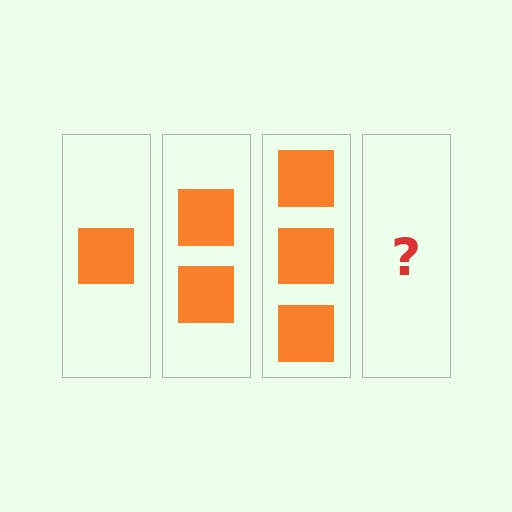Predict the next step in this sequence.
The next step is 4 squares.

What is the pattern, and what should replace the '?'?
The pattern is that each step adds one more square. The '?' should be 4 squares.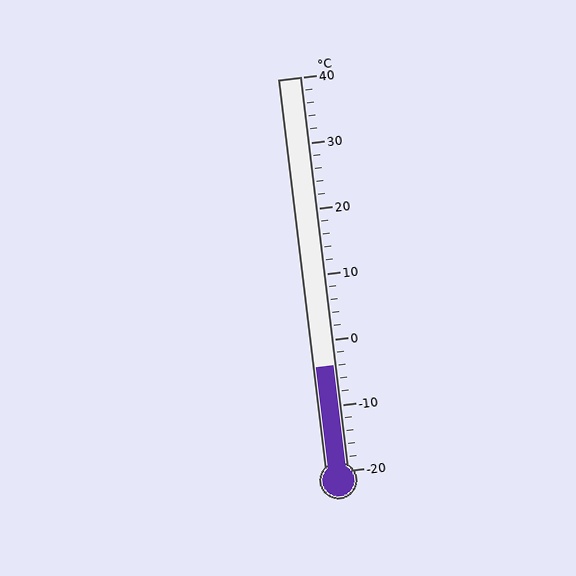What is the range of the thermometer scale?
The thermometer scale ranges from -20°C to 40°C.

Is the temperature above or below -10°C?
The temperature is above -10°C.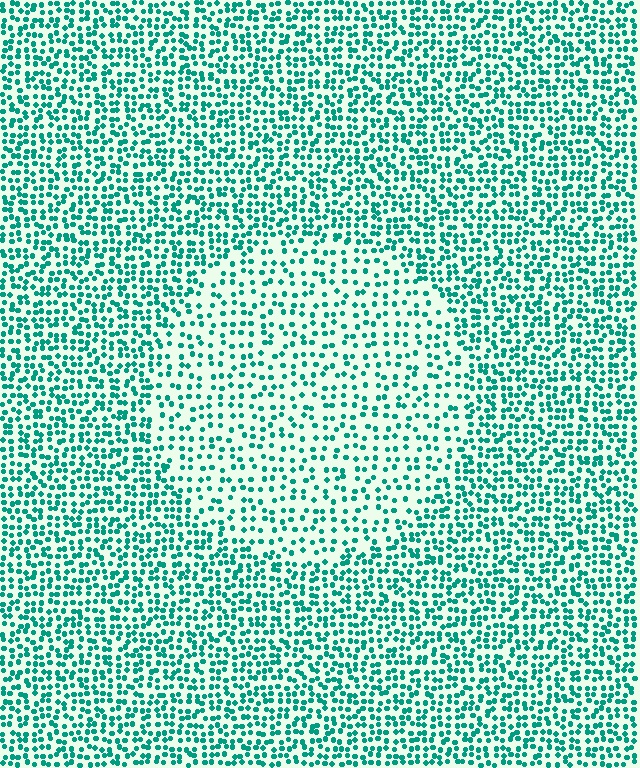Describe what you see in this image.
The image contains small teal elements arranged at two different densities. A circle-shaped region is visible where the elements are less densely packed than the surrounding area.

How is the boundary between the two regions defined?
The boundary is defined by a change in element density (approximately 1.8x ratio). All elements are the same color, size, and shape.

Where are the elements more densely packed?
The elements are more densely packed outside the circle boundary.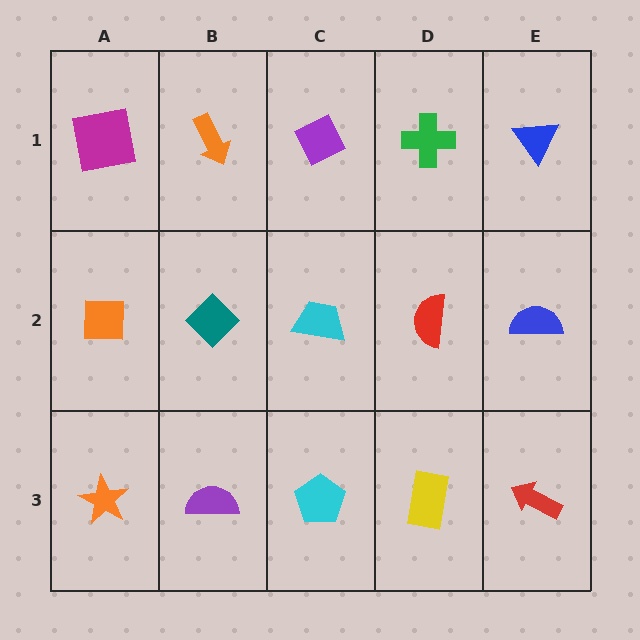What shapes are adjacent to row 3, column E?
A blue semicircle (row 2, column E), a yellow rectangle (row 3, column D).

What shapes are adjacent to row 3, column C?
A cyan trapezoid (row 2, column C), a purple semicircle (row 3, column B), a yellow rectangle (row 3, column D).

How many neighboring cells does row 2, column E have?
3.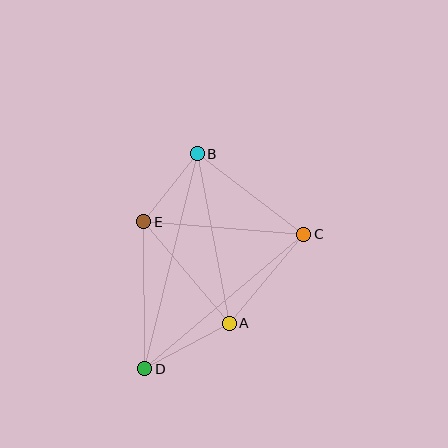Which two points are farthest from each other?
Points B and D are farthest from each other.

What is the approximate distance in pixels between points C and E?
The distance between C and E is approximately 160 pixels.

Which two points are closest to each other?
Points B and E are closest to each other.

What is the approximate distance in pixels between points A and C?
The distance between A and C is approximately 116 pixels.